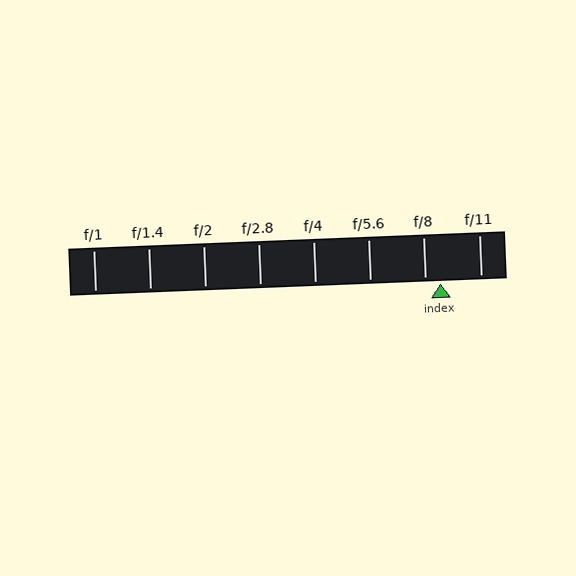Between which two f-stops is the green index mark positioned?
The index mark is between f/8 and f/11.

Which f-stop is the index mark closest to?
The index mark is closest to f/8.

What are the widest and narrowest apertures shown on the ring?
The widest aperture shown is f/1 and the narrowest is f/11.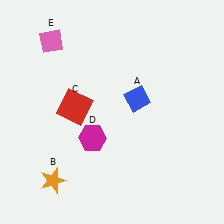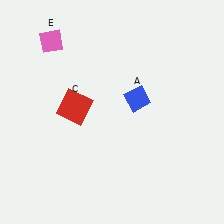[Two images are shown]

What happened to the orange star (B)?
The orange star (B) was removed in Image 2. It was in the bottom-left area of Image 1.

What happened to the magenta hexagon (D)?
The magenta hexagon (D) was removed in Image 2. It was in the bottom-left area of Image 1.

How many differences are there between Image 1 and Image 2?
There are 2 differences between the two images.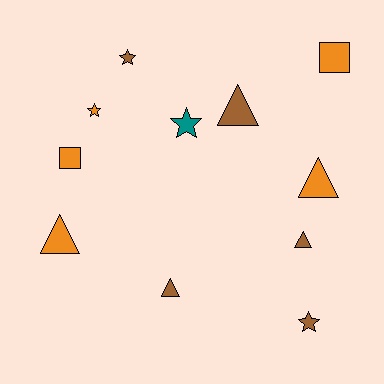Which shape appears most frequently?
Triangle, with 5 objects.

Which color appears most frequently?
Brown, with 5 objects.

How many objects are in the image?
There are 11 objects.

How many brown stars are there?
There are 2 brown stars.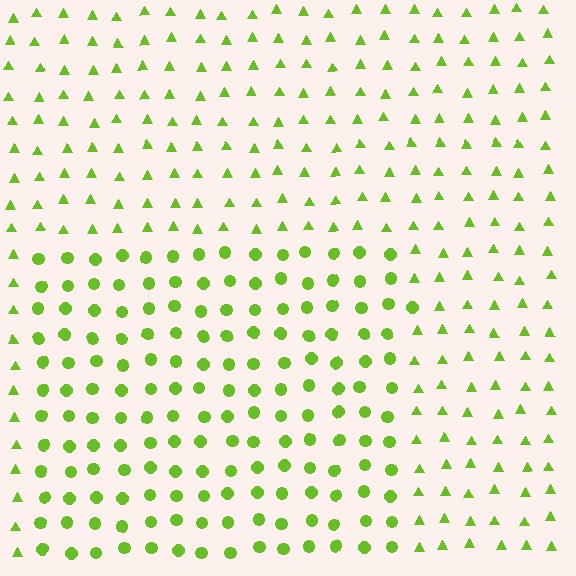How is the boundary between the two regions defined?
The boundary is defined by a change in element shape: circles inside vs. triangles outside. All elements share the same color and spacing.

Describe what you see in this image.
The image is filled with small lime elements arranged in a uniform grid. A rectangle-shaped region contains circles, while the surrounding area contains triangles. The boundary is defined purely by the change in element shape.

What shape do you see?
I see a rectangle.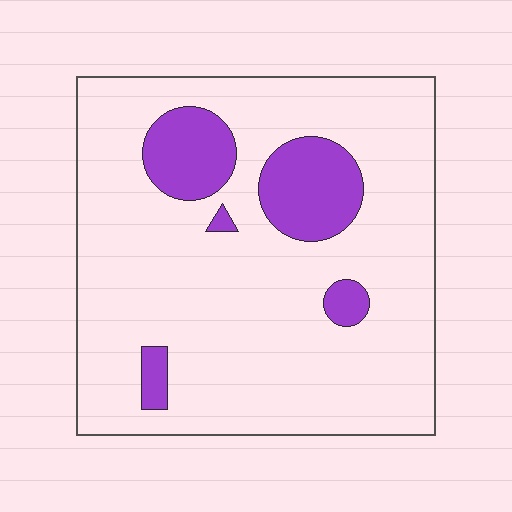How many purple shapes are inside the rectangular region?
5.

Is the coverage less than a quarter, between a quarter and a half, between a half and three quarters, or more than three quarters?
Less than a quarter.